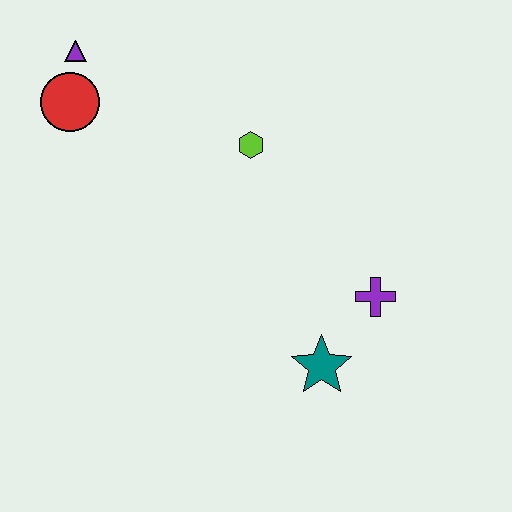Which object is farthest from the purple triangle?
The teal star is farthest from the purple triangle.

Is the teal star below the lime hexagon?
Yes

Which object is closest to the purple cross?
The teal star is closest to the purple cross.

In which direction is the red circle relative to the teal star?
The red circle is above the teal star.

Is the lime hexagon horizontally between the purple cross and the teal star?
No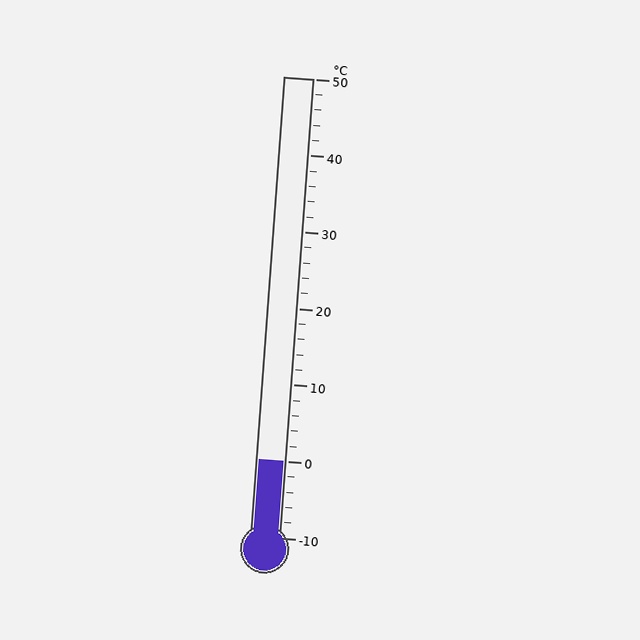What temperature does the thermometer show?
The thermometer shows approximately 0°C.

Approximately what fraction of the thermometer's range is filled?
The thermometer is filled to approximately 15% of its range.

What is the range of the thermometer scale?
The thermometer scale ranges from -10°C to 50°C.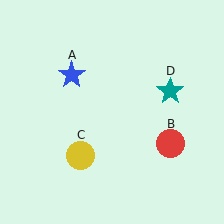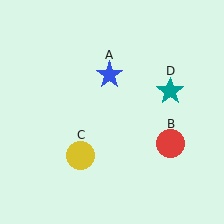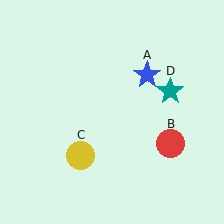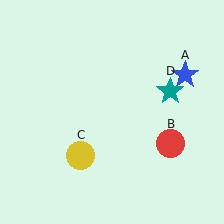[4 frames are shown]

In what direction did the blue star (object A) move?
The blue star (object A) moved right.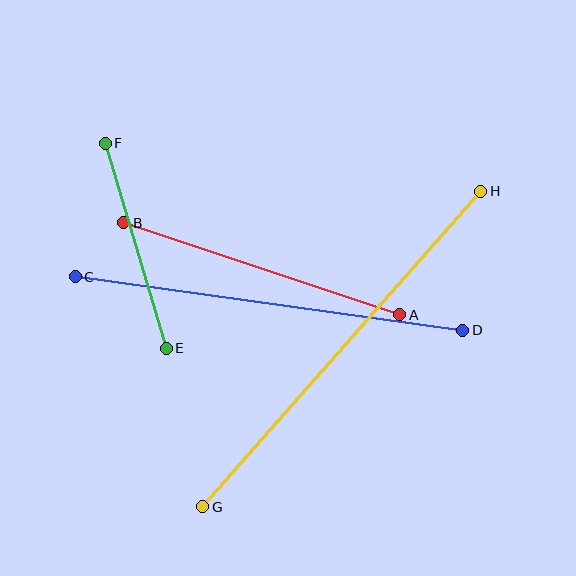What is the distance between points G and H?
The distance is approximately 421 pixels.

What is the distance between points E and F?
The distance is approximately 214 pixels.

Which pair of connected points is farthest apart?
Points G and H are farthest apart.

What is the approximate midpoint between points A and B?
The midpoint is at approximately (262, 269) pixels.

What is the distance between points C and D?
The distance is approximately 391 pixels.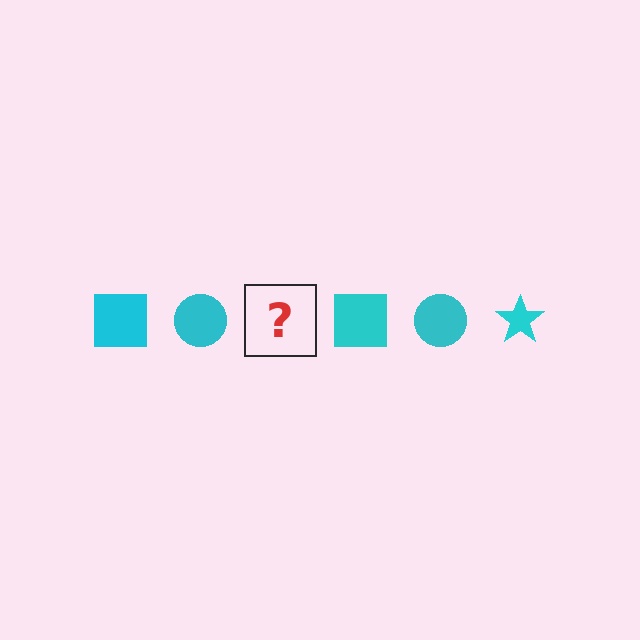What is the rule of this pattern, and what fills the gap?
The rule is that the pattern cycles through square, circle, star shapes in cyan. The gap should be filled with a cyan star.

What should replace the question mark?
The question mark should be replaced with a cyan star.